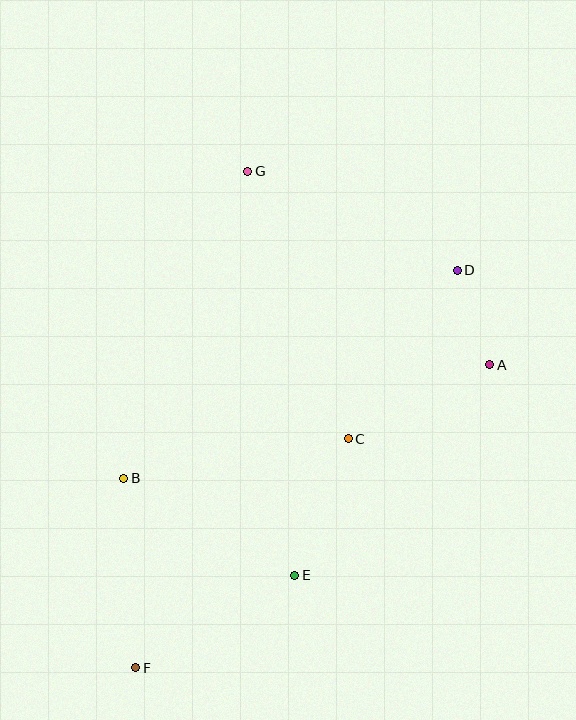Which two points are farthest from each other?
Points D and F are farthest from each other.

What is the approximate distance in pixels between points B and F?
The distance between B and F is approximately 190 pixels.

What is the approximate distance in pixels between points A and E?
The distance between A and E is approximately 287 pixels.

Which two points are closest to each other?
Points A and D are closest to each other.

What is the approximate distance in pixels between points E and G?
The distance between E and G is approximately 407 pixels.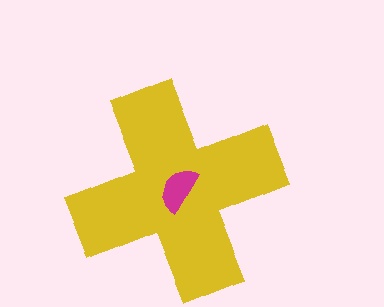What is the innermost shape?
The magenta semicircle.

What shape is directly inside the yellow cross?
The magenta semicircle.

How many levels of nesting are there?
2.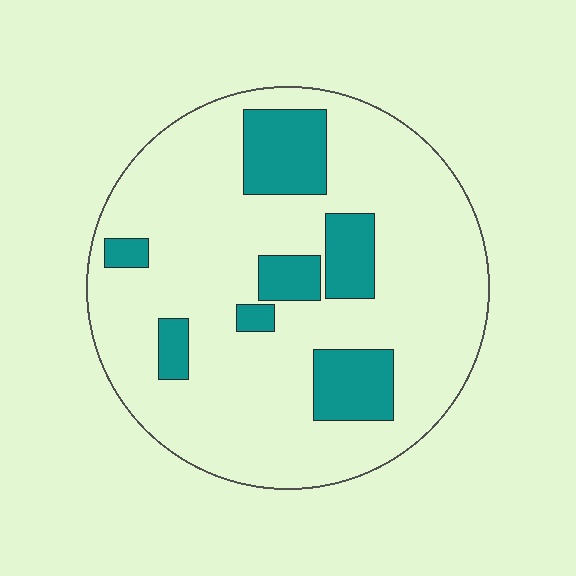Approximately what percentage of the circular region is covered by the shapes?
Approximately 20%.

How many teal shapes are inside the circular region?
7.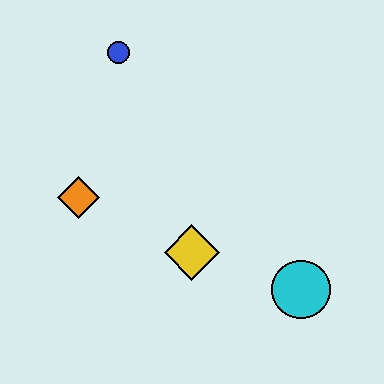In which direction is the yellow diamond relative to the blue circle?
The yellow diamond is below the blue circle.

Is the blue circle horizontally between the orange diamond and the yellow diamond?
Yes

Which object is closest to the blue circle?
The orange diamond is closest to the blue circle.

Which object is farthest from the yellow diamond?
The blue circle is farthest from the yellow diamond.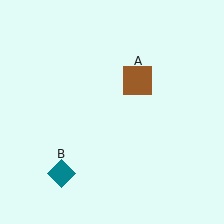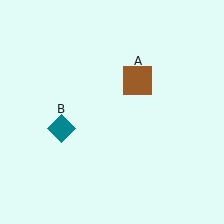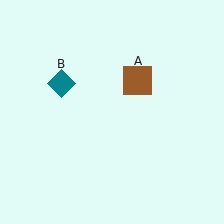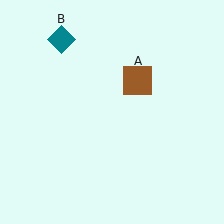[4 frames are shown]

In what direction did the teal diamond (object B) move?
The teal diamond (object B) moved up.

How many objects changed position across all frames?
1 object changed position: teal diamond (object B).